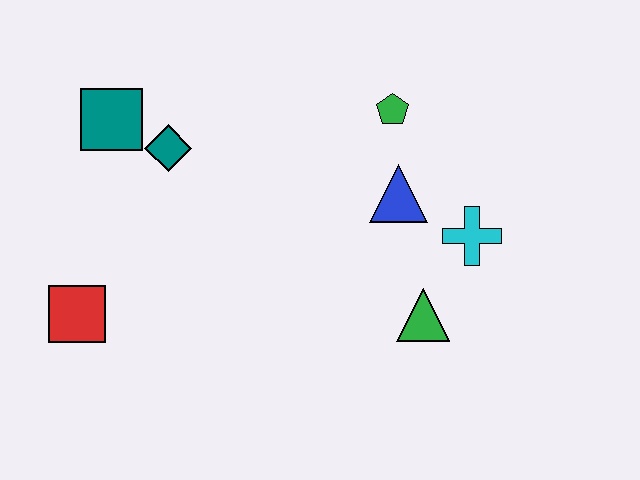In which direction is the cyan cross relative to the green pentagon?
The cyan cross is below the green pentagon.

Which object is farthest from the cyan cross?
The red square is farthest from the cyan cross.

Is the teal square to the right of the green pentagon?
No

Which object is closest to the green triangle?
The cyan cross is closest to the green triangle.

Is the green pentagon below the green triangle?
No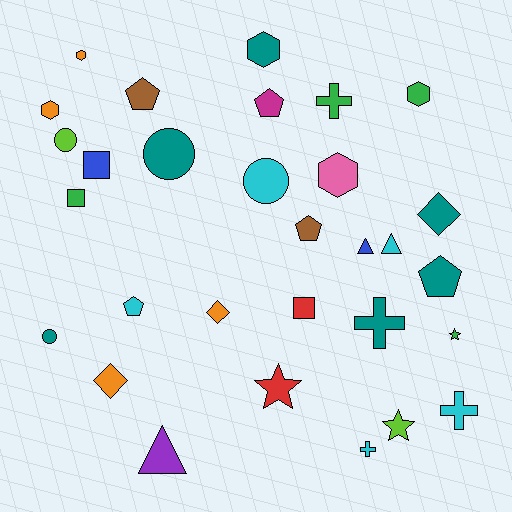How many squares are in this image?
There are 3 squares.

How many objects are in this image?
There are 30 objects.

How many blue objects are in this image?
There are 2 blue objects.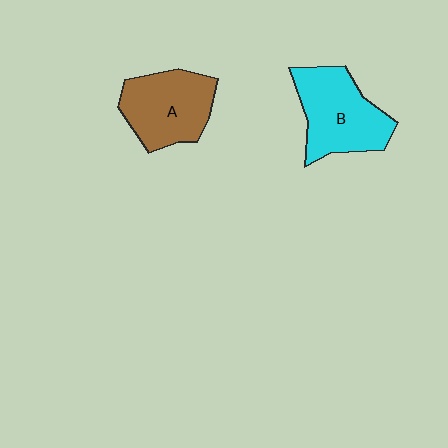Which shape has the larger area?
Shape B (cyan).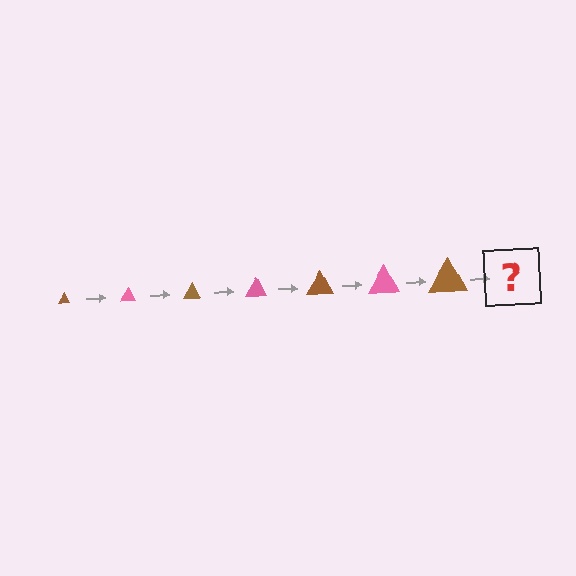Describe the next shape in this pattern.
It should be a pink triangle, larger than the previous one.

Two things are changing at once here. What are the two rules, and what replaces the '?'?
The two rules are that the triangle grows larger each step and the color cycles through brown and pink. The '?' should be a pink triangle, larger than the previous one.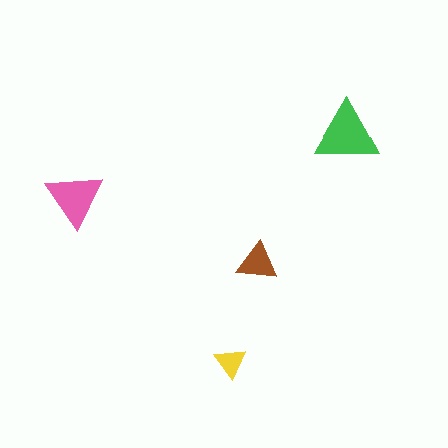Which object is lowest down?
The yellow triangle is bottommost.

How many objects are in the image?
There are 4 objects in the image.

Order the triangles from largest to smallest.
the green one, the pink one, the brown one, the yellow one.